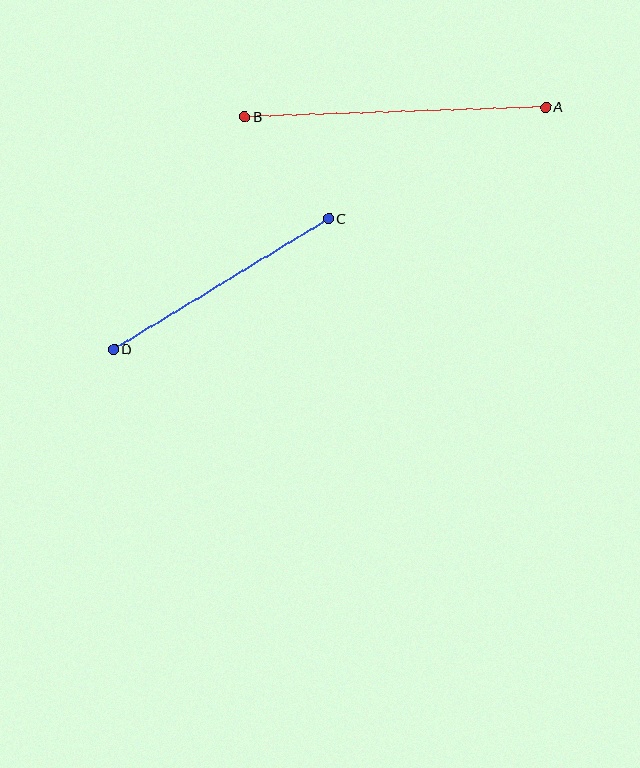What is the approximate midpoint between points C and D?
The midpoint is at approximately (221, 284) pixels.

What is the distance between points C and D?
The distance is approximately 252 pixels.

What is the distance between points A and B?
The distance is approximately 301 pixels.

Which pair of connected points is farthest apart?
Points A and B are farthest apart.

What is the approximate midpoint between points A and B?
The midpoint is at approximately (395, 112) pixels.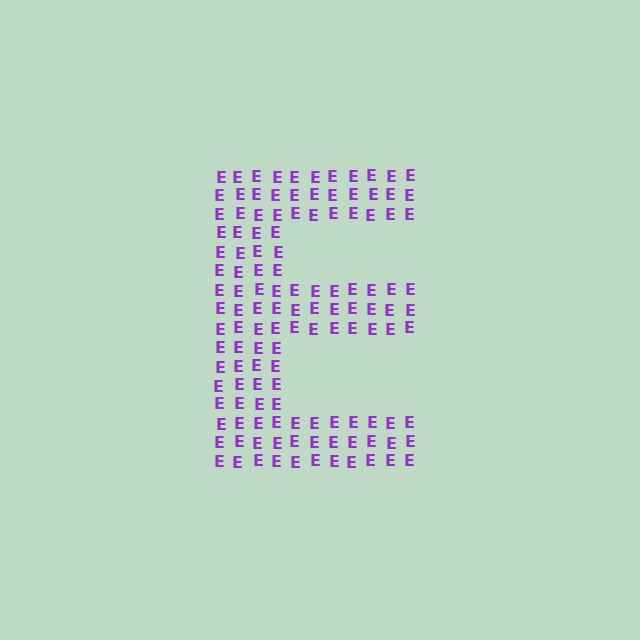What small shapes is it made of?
It is made of small letter E's.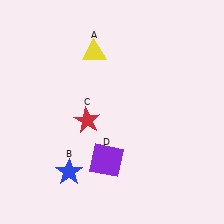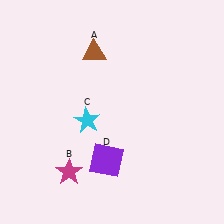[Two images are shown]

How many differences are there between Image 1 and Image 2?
There are 3 differences between the two images.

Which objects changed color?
A changed from yellow to brown. B changed from blue to magenta. C changed from red to cyan.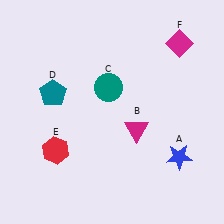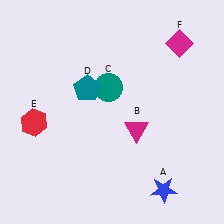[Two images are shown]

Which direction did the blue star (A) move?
The blue star (A) moved down.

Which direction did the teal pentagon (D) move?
The teal pentagon (D) moved right.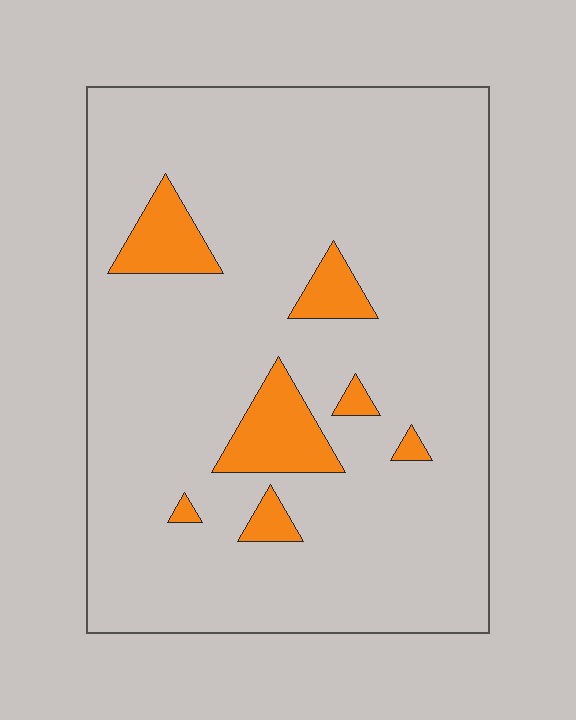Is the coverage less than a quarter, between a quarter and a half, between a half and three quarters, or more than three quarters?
Less than a quarter.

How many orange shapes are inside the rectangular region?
7.